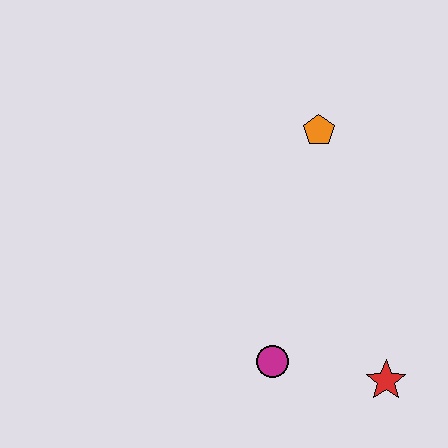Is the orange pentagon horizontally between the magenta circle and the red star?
Yes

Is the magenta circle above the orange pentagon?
No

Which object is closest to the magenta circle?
The red star is closest to the magenta circle.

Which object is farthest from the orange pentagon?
The red star is farthest from the orange pentagon.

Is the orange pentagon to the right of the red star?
No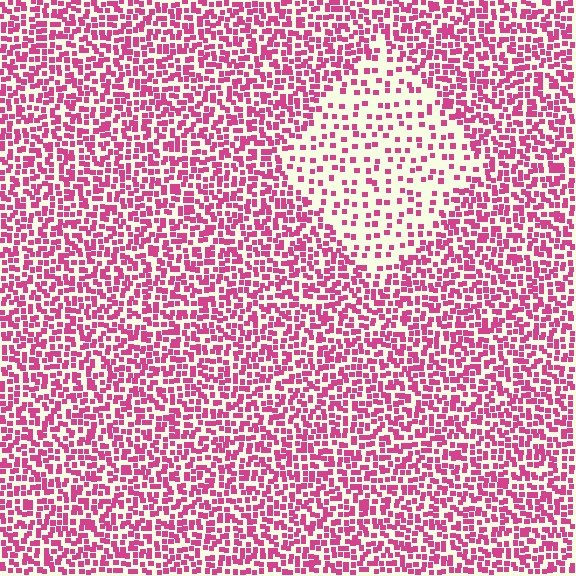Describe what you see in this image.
The image contains small magenta elements arranged at two different densities. A diamond-shaped region is visible where the elements are less densely packed than the surrounding area.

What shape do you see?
I see a diamond.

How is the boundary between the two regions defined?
The boundary is defined by a change in element density (approximately 2.4x ratio). All elements are the same color, size, and shape.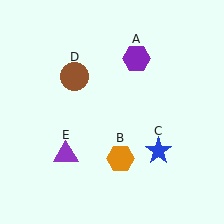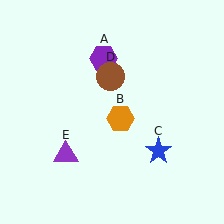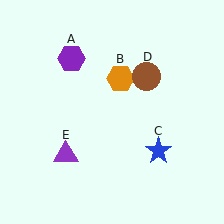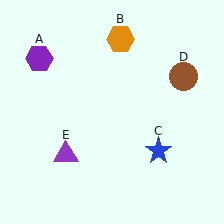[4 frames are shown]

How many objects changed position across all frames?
3 objects changed position: purple hexagon (object A), orange hexagon (object B), brown circle (object D).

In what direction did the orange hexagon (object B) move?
The orange hexagon (object B) moved up.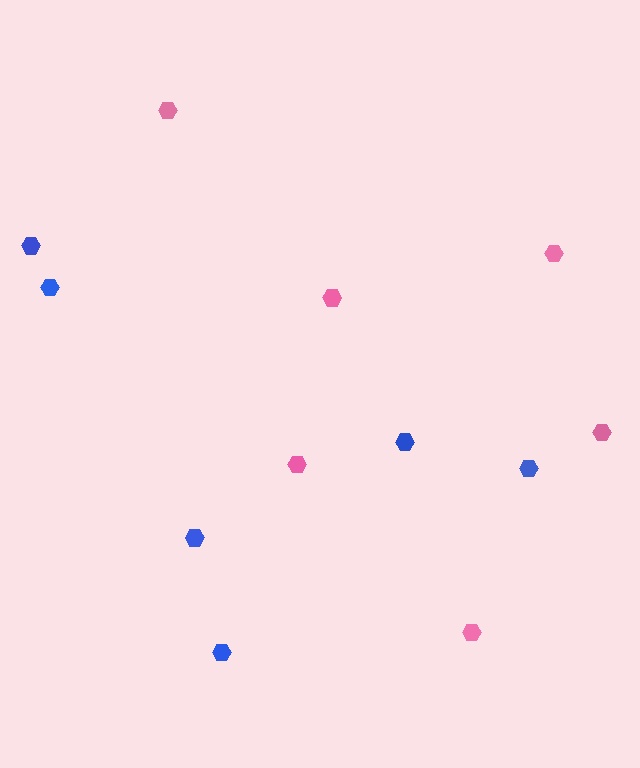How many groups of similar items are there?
There are 2 groups: one group of pink hexagons (6) and one group of blue hexagons (6).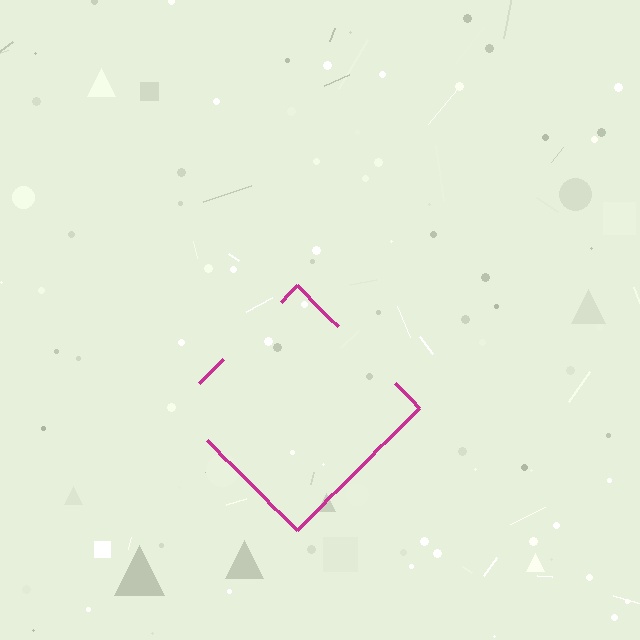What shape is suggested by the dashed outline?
The dashed outline suggests a diamond.